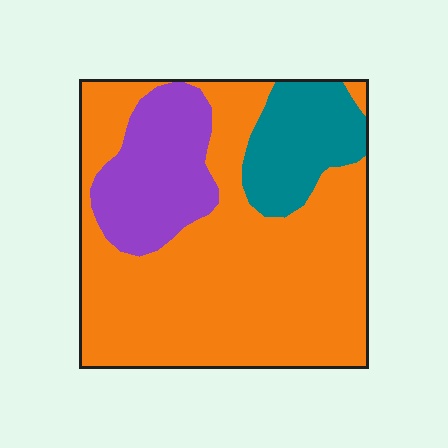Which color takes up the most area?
Orange, at roughly 65%.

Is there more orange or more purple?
Orange.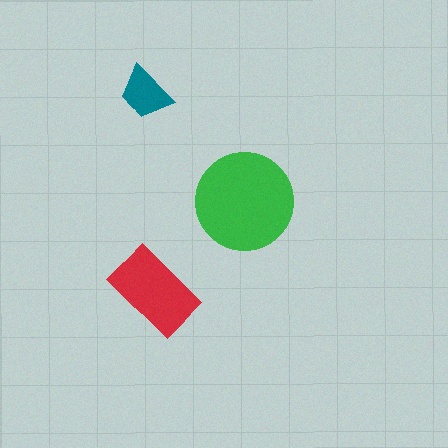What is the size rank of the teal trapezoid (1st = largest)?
3rd.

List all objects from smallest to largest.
The teal trapezoid, the red rectangle, the green circle.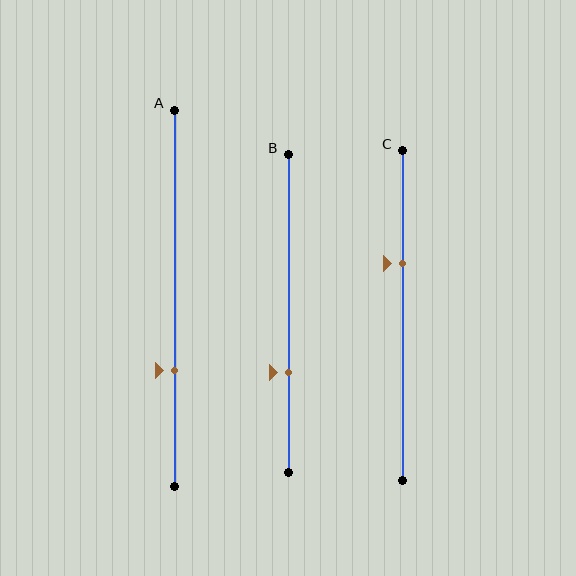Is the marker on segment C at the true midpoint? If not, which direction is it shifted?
No, the marker on segment C is shifted upward by about 16% of the segment length.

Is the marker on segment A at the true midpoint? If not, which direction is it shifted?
No, the marker on segment A is shifted downward by about 19% of the segment length.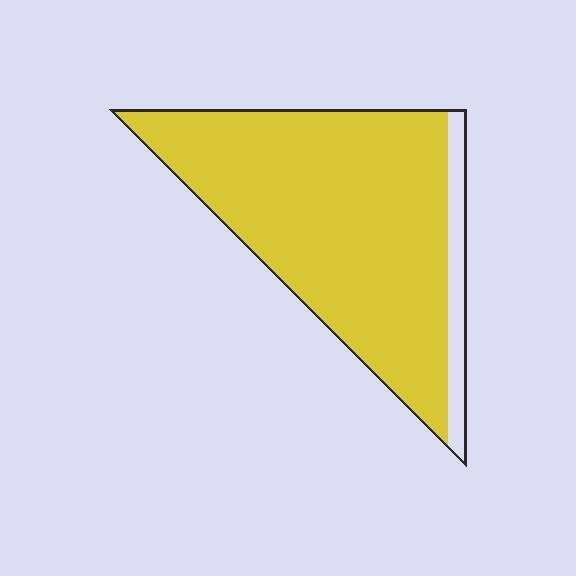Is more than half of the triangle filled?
Yes.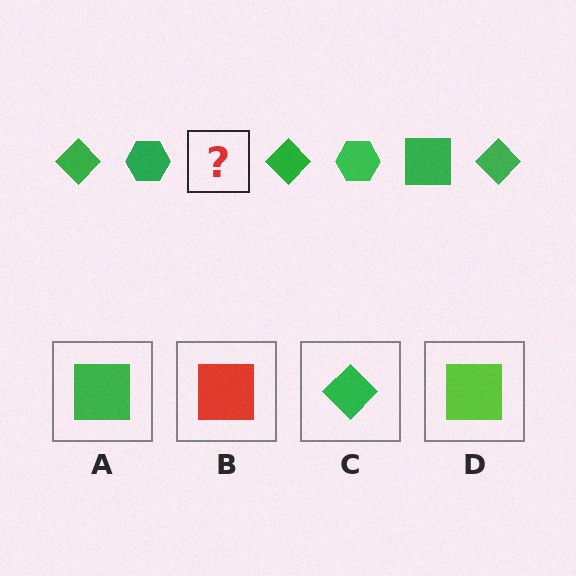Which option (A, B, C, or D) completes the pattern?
A.